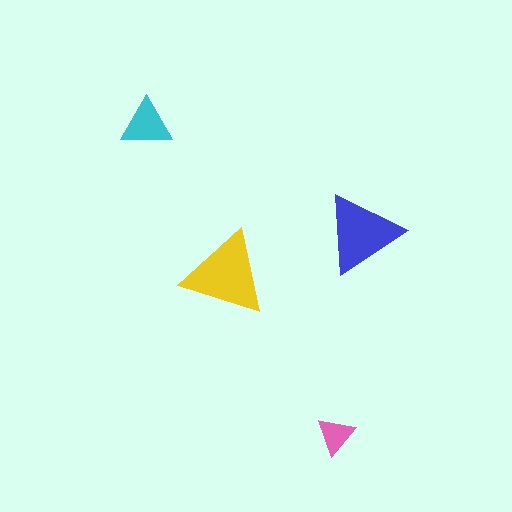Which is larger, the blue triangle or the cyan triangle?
The blue one.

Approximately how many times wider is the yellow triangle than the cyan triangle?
About 1.5 times wider.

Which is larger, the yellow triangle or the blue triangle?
The yellow one.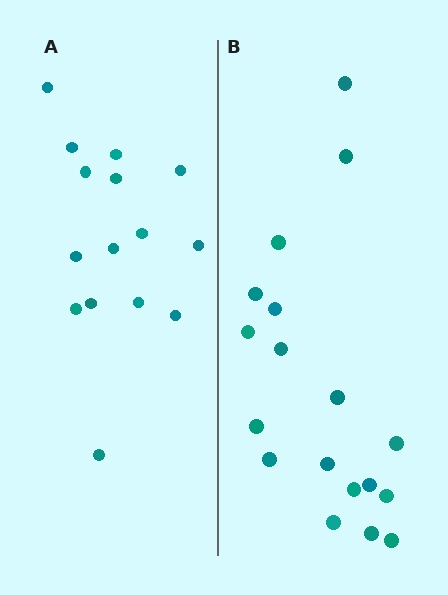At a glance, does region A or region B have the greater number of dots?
Region B (the right region) has more dots.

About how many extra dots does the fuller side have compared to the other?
Region B has just a few more — roughly 2 or 3 more dots than region A.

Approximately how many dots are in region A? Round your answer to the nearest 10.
About 20 dots. (The exact count is 15, which rounds to 20.)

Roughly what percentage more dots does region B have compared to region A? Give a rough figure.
About 20% more.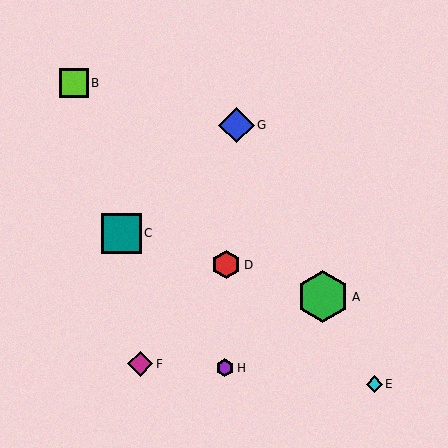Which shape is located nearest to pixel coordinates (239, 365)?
The purple hexagon (labeled H) at (225, 368) is nearest to that location.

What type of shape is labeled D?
Shape D is a red hexagon.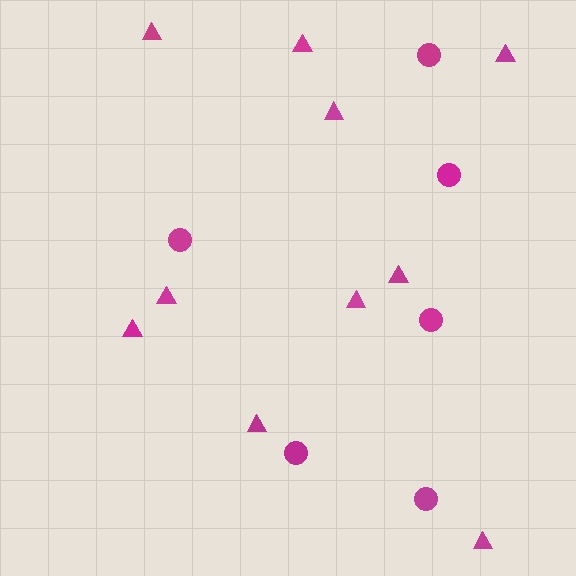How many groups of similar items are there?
There are 2 groups: one group of circles (6) and one group of triangles (10).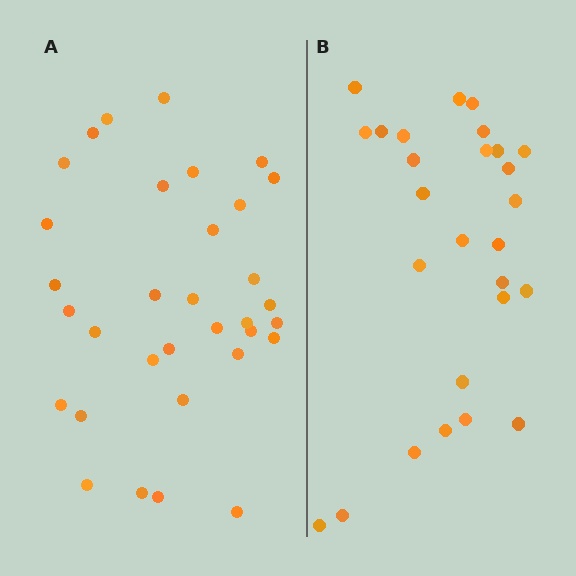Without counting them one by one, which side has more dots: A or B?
Region A (the left region) has more dots.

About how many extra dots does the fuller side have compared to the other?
Region A has about 6 more dots than region B.